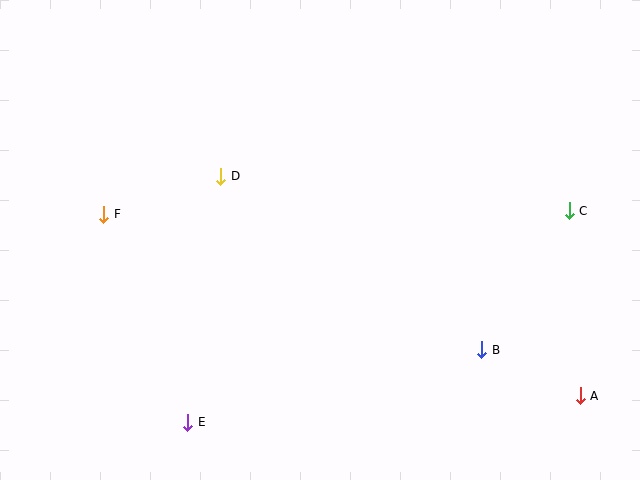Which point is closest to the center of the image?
Point D at (221, 176) is closest to the center.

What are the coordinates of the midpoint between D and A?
The midpoint between D and A is at (401, 286).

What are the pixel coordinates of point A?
Point A is at (580, 396).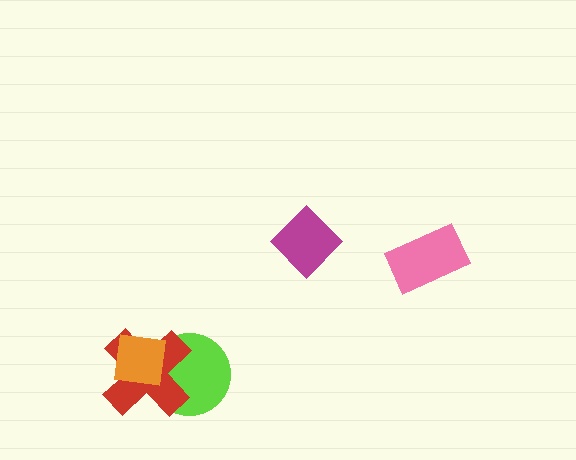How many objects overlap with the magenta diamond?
0 objects overlap with the magenta diamond.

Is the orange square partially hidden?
No, no other shape covers it.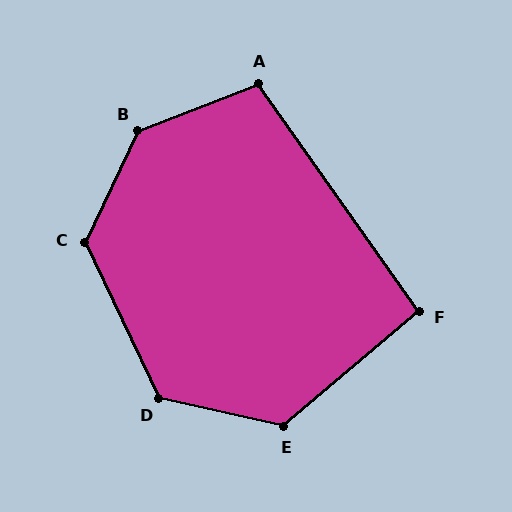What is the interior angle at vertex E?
Approximately 127 degrees (obtuse).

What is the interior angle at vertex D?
Approximately 128 degrees (obtuse).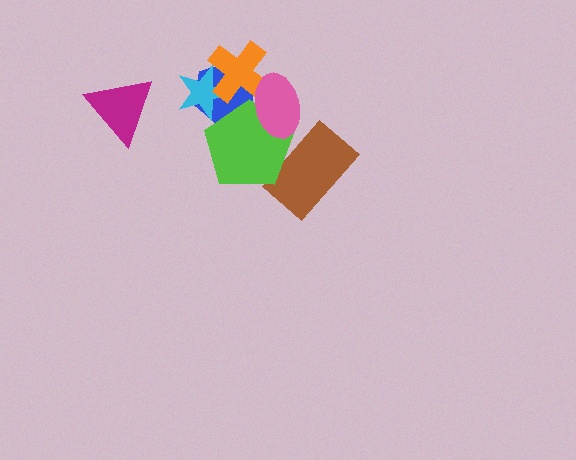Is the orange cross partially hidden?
Yes, it is partially covered by another shape.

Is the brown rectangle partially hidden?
Yes, it is partially covered by another shape.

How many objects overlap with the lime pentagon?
3 objects overlap with the lime pentagon.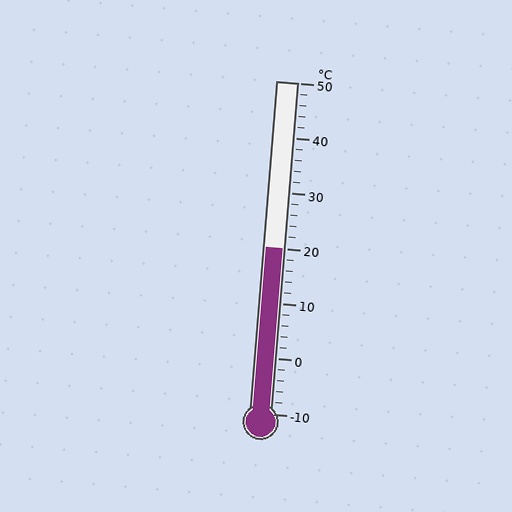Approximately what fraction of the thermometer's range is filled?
The thermometer is filled to approximately 50% of its range.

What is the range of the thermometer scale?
The thermometer scale ranges from -10°C to 50°C.